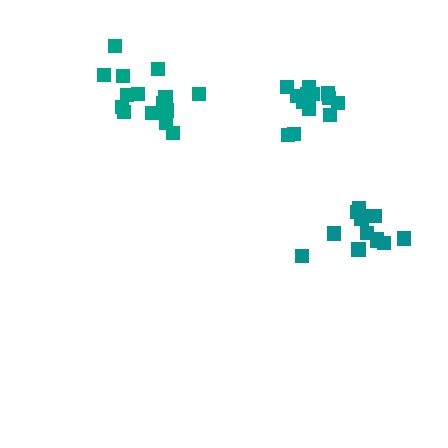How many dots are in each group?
Group 1: 14 dots, Group 2: 15 dots, Group 3: 14 dots (43 total).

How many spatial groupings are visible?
There are 3 spatial groupings.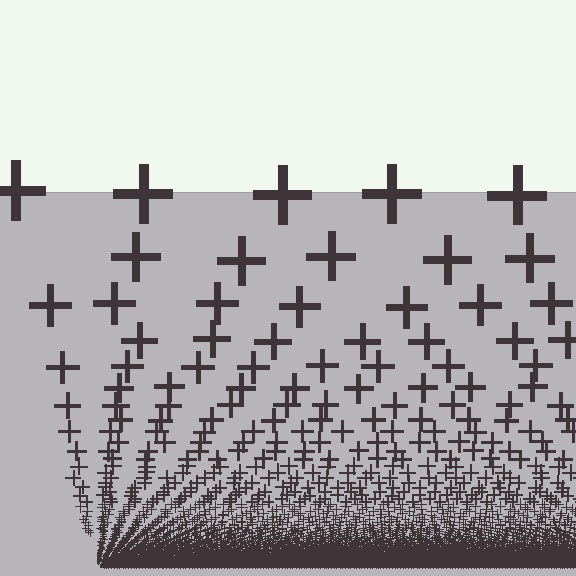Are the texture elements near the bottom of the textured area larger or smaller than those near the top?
Smaller. The gradient is inverted — elements near the bottom are smaller and denser.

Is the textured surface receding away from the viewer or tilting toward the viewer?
The surface appears to tilt toward the viewer. Texture elements get larger and sparser toward the top.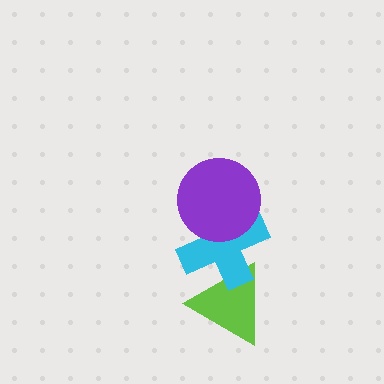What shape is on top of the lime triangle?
The cyan cross is on top of the lime triangle.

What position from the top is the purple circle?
The purple circle is 1st from the top.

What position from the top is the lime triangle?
The lime triangle is 3rd from the top.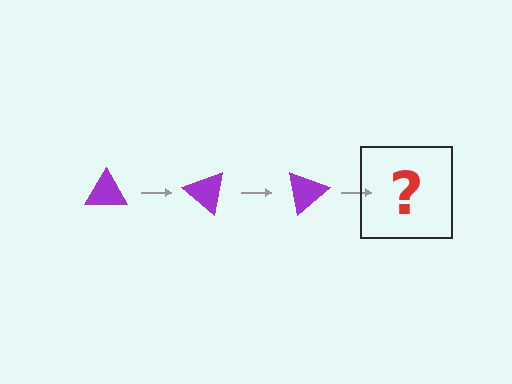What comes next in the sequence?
The next element should be a purple triangle rotated 120 degrees.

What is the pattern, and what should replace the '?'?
The pattern is that the triangle rotates 40 degrees each step. The '?' should be a purple triangle rotated 120 degrees.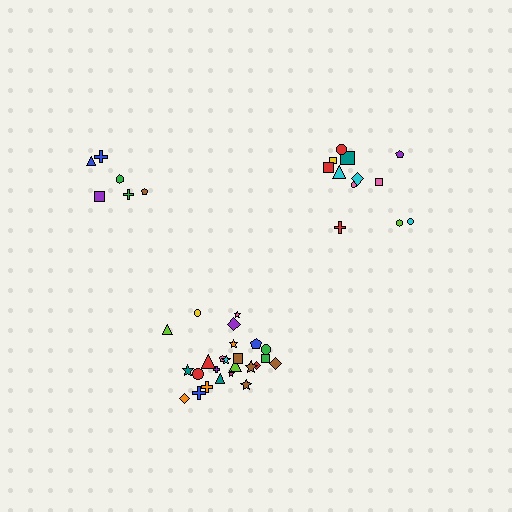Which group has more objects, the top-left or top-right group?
The top-right group.